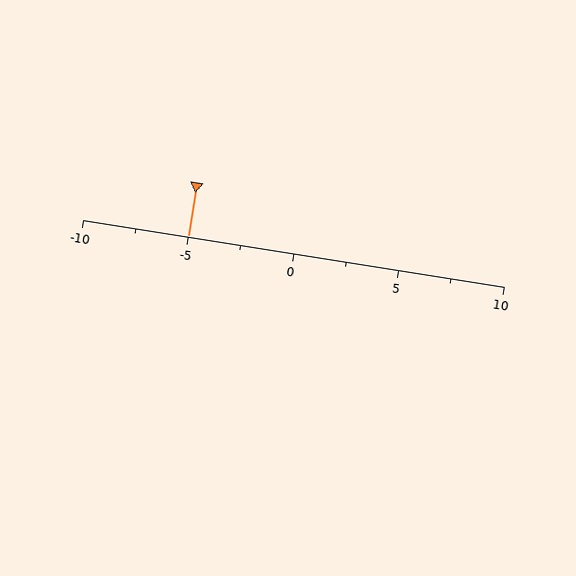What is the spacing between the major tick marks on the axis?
The major ticks are spaced 5 apart.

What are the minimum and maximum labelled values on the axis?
The axis runs from -10 to 10.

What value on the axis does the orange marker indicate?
The marker indicates approximately -5.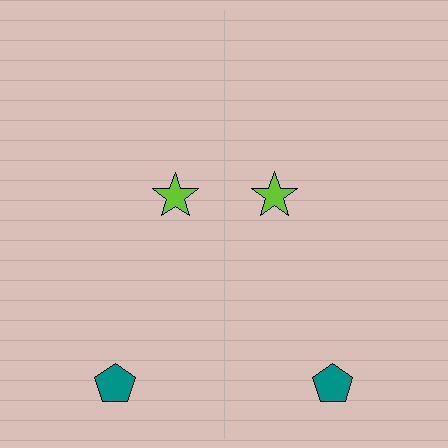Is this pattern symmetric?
Yes, this pattern has bilateral (reflection) symmetry.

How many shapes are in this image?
There are 4 shapes in this image.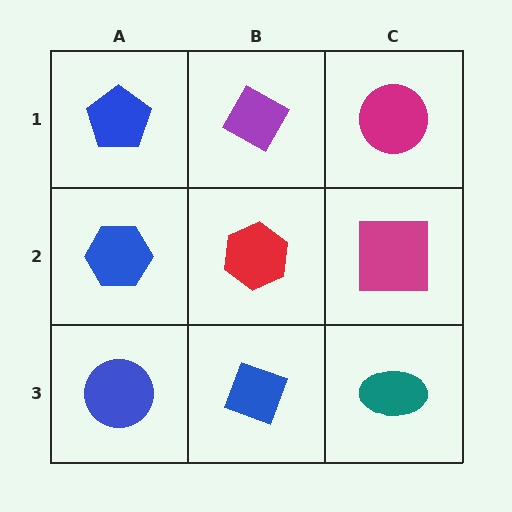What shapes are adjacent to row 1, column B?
A red hexagon (row 2, column B), a blue pentagon (row 1, column A), a magenta circle (row 1, column C).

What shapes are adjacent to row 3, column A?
A blue hexagon (row 2, column A), a blue diamond (row 3, column B).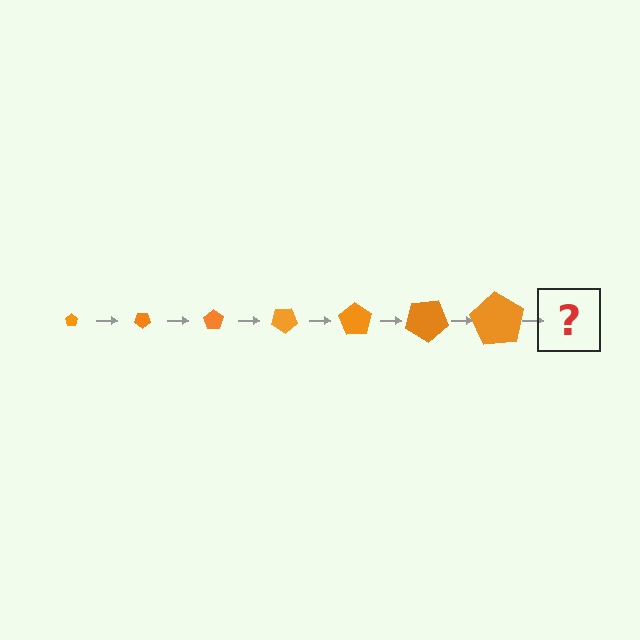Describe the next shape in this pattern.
It should be a pentagon, larger than the previous one and rotated 245 degrees from the start.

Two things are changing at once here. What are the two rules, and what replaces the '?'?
The two rules are that the pentagon grows larger each step and it rotates 35 degrees each step. The '?' should be a pentagon, larger than the previous one and rotated 245 degrees from the start.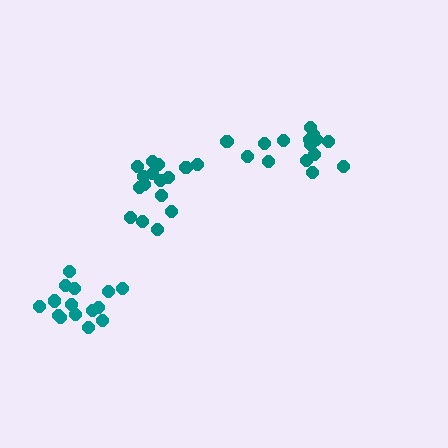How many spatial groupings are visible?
There are 3 spatial groupings.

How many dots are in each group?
Group 1: 15 dots, Group 2: 16 dots, Group 3: 15 dots (46 total).